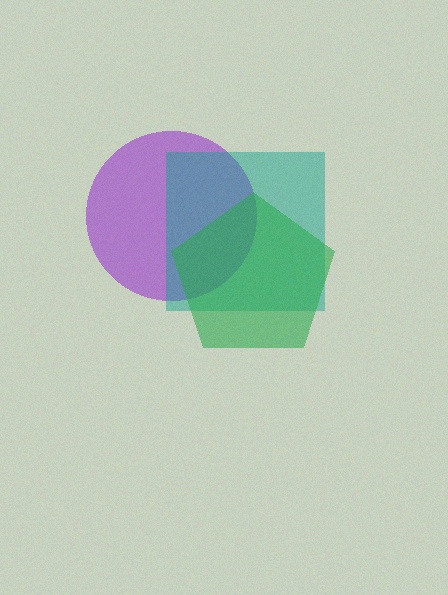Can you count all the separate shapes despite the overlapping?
Yes, there are 3 separate shapes.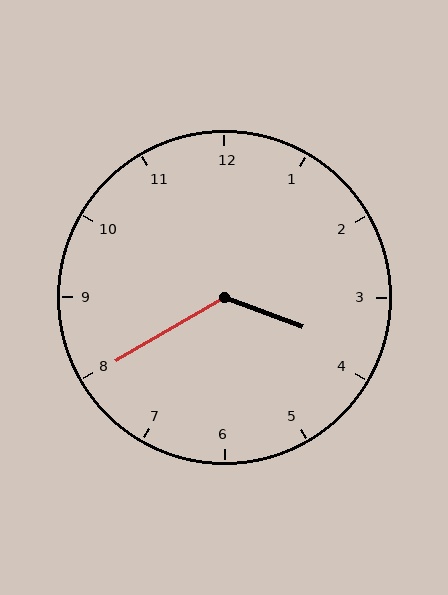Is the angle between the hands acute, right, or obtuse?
It is obtuse.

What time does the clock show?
3:40.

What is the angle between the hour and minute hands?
Approximately 130 degrees.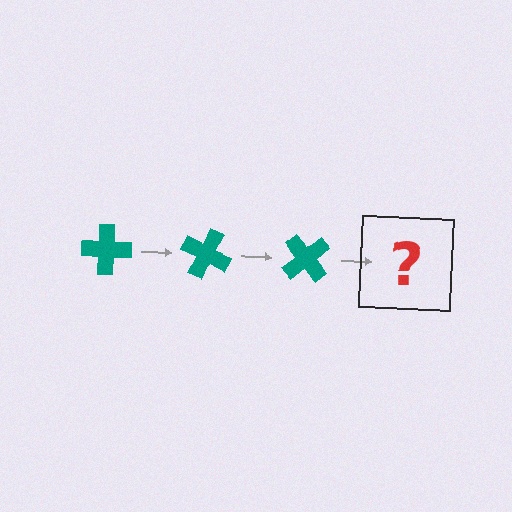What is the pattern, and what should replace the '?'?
The pattern is that the cross rotates 25 degrees each step. The '?' should be a teal cross rotated 75 degrees.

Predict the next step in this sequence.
The next step is a teal cross rotated 75 degrees.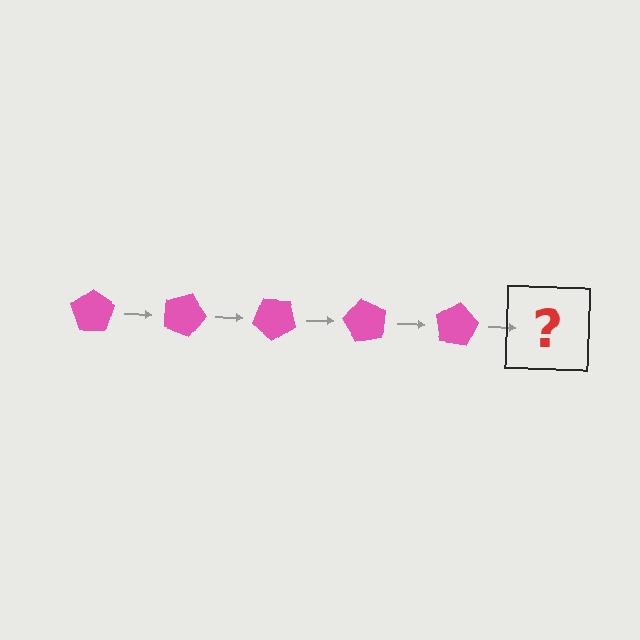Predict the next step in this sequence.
The next step is a pink pentagon rotated 100 degrees.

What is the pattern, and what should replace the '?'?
The pattern is that the pentagon rotates 20 degrees each step. The '?' should be a pink pentagon rotated 100 degrees.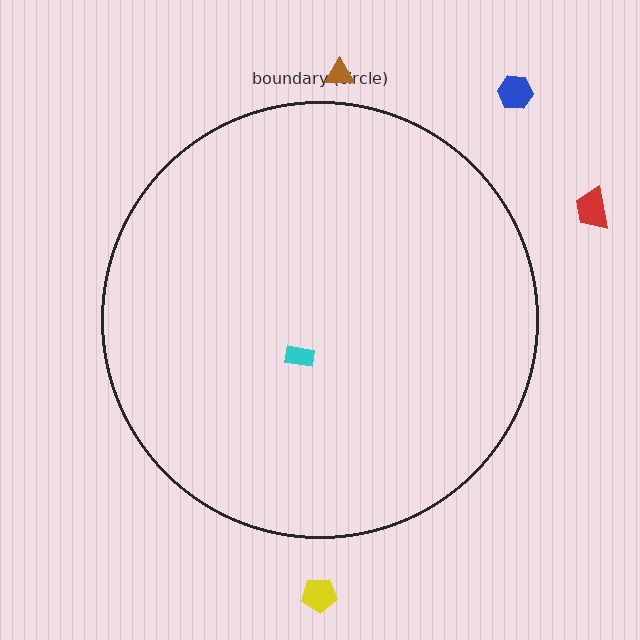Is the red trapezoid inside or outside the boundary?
Outside.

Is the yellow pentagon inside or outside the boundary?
Outside.